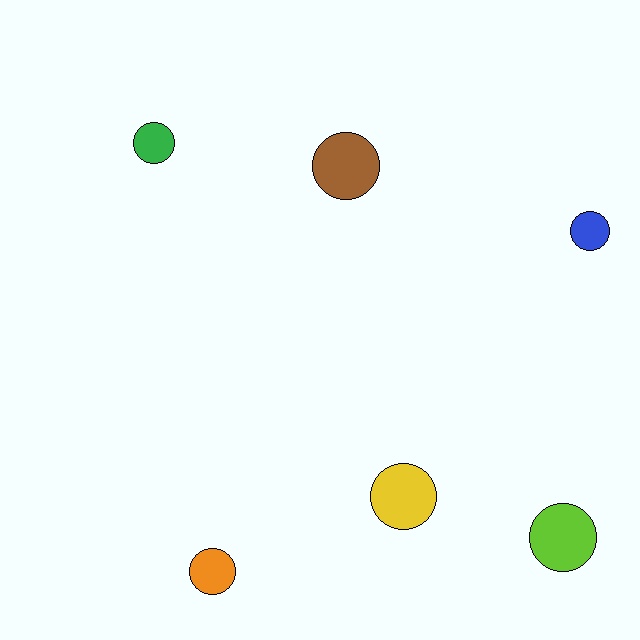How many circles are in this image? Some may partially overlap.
There are 6 circles.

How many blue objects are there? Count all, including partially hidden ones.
There is 1 blue object.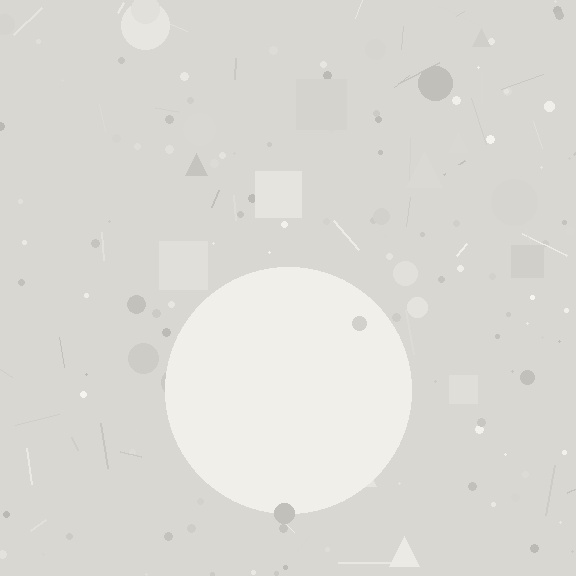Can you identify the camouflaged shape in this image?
The camouflaged shape is a circle.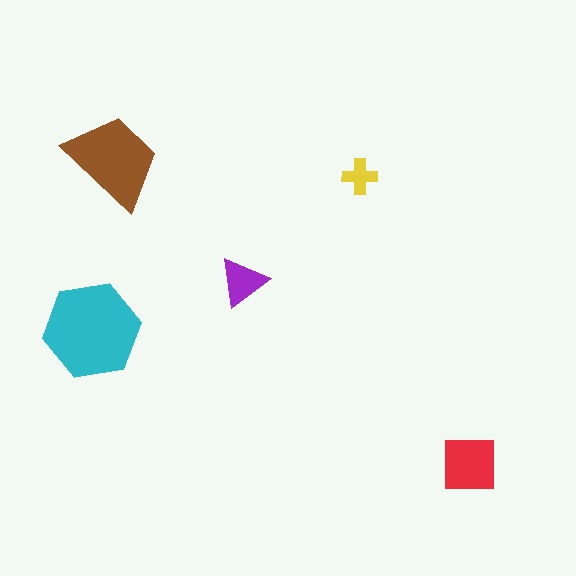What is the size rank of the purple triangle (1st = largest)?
4th.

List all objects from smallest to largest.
The yellow cross, the purple triangle, the red square, the brown trapezoid, the cyan hexagon.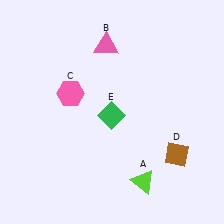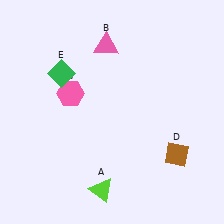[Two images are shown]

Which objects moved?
The objects that moved are: the lime triangle (A), the green diamond (E).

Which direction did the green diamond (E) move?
The green diamond (E) moved left.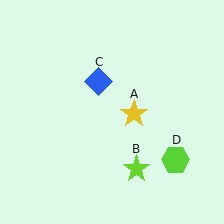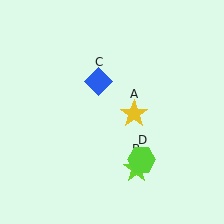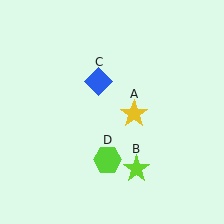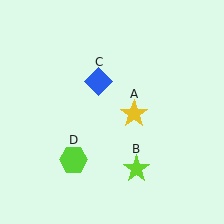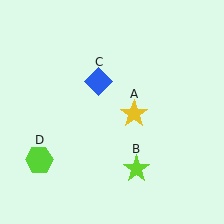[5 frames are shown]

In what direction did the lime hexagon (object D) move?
The lime hexagon (object D) moved left.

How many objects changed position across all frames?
1 object changed position: lime hexagon (object D).